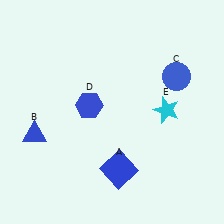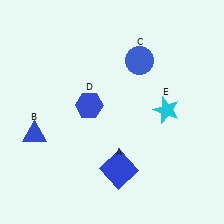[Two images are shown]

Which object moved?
The blue circle (C) moved left.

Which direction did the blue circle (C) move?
The blue circle (C) moved left.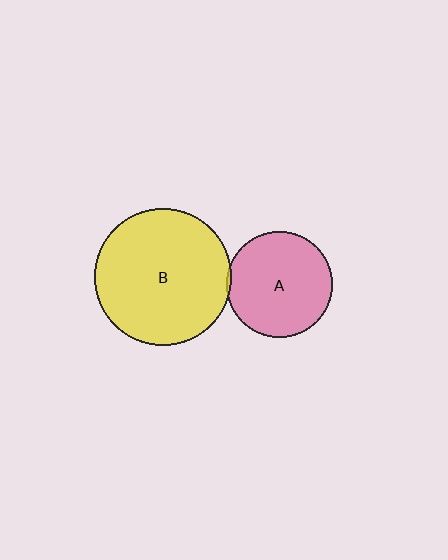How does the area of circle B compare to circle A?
Approximately 1.7 times.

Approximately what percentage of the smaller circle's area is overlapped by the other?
Approximately 5%.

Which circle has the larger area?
Circle B (yellow).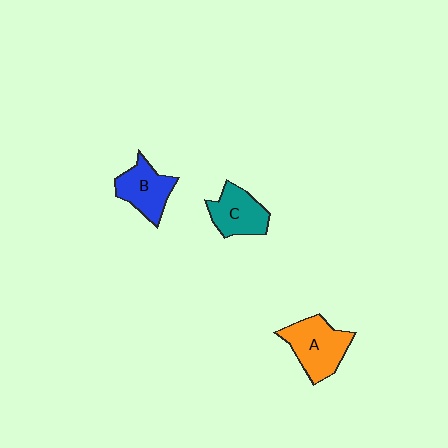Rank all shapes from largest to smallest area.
From largest to smallest: A (orange), B (blue), C (teal).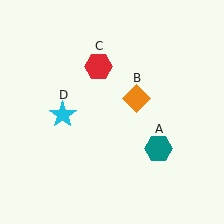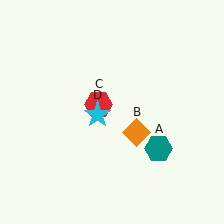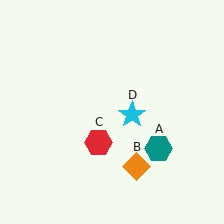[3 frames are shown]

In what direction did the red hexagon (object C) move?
The red hexagon (object C) moved down.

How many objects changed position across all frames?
3 objects changed position: orange diamond (object B), red hexagon (object C), cyan star (object D).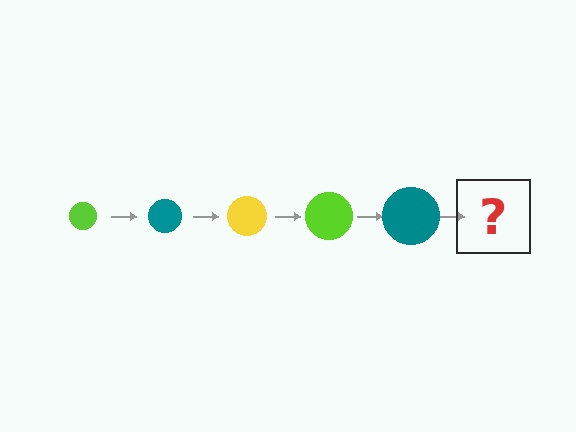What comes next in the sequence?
The next element should be a yellow circle, larger than the previous one.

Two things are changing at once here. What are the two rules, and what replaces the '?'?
The two rules are that the circle grows larger each step and the color cycles through lime, teal, and yellow. The '?' should be a yellow circle, larger than the previous one.